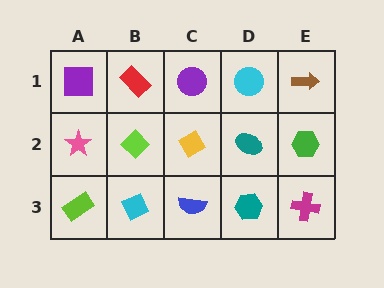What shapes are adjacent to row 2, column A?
A purple square (row 1, column A), a lime rectangle (row 3, column A), a lime diamond (row 2, column B).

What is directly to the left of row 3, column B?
A lime rectangle.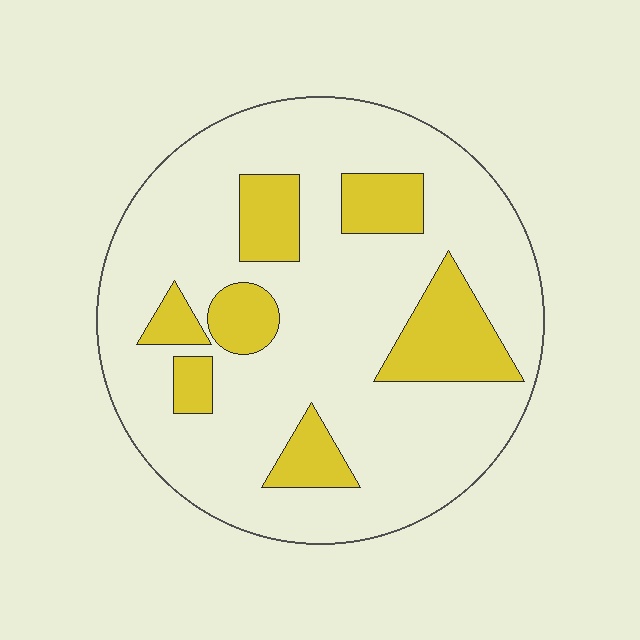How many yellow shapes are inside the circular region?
7.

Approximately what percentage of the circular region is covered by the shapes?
Approximately 20%.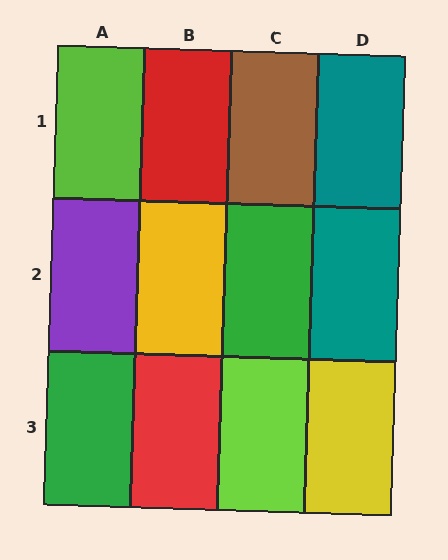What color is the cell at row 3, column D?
Yellow.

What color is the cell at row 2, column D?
Teal.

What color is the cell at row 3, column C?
Lime.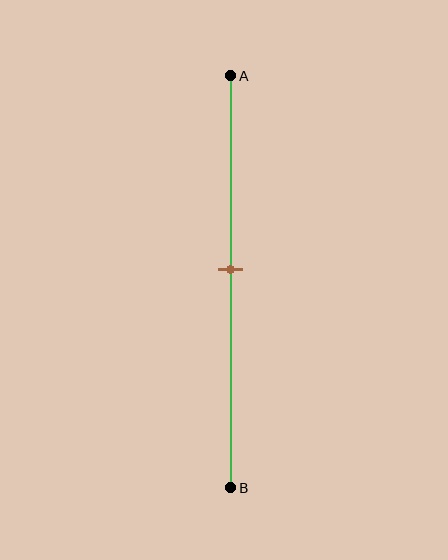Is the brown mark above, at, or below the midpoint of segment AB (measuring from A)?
The brown mark is approximately at the midpoint of segment AB.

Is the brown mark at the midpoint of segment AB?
Yes, the mark is approximately at the midpoint.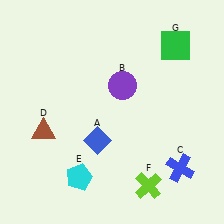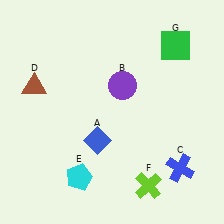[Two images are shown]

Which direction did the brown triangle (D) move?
The brown triangle (D) moved up.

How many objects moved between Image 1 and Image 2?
1 object moved between the two images.